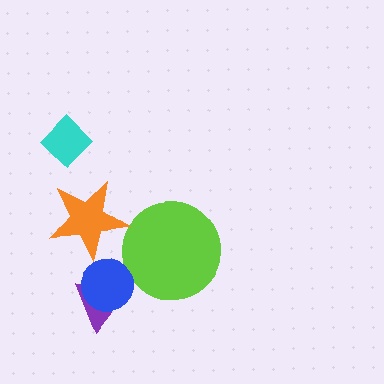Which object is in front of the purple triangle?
The blue circle is in front of the purple triangle.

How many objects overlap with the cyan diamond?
0 objects overlap with the cyan diamond.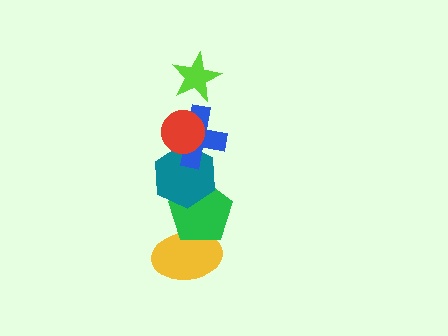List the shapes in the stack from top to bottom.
From top to bottom: the lime star, the red circle, the blue cross, the teal hexagon, the green pentagon, the yellow ellipse.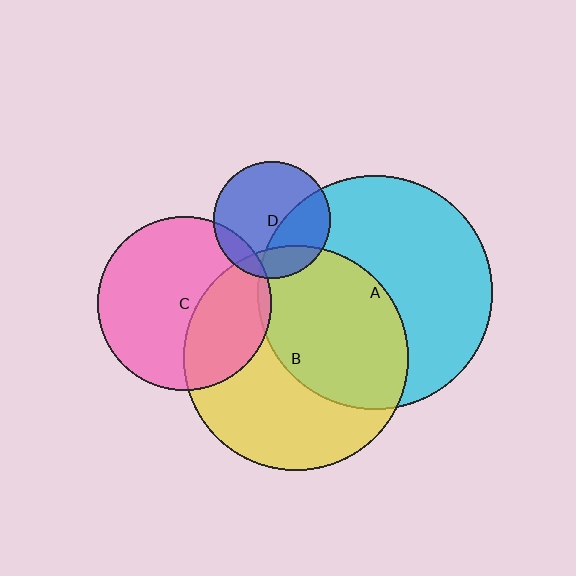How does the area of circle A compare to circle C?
Approximately 1.8 times.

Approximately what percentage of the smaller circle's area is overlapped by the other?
Approximately 20%.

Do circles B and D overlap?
Yes.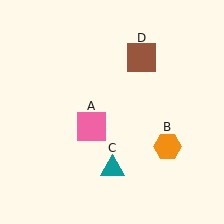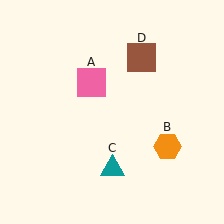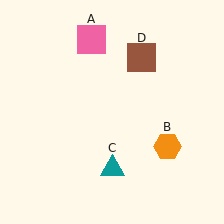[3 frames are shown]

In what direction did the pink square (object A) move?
The pink square (object A) moved up.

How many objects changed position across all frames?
1 object changed position: pink square (object A).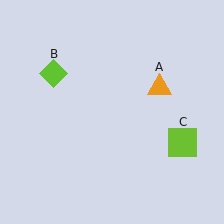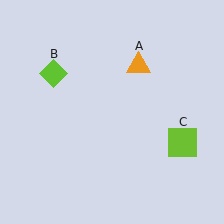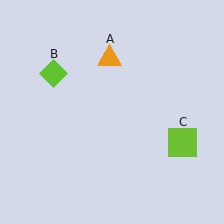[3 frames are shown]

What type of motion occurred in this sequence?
The orange triangle (object A) rotated counterclockwise around the center of the scene.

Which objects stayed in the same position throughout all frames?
Lime diamond (object B) and lime square (object C) remained stationary.